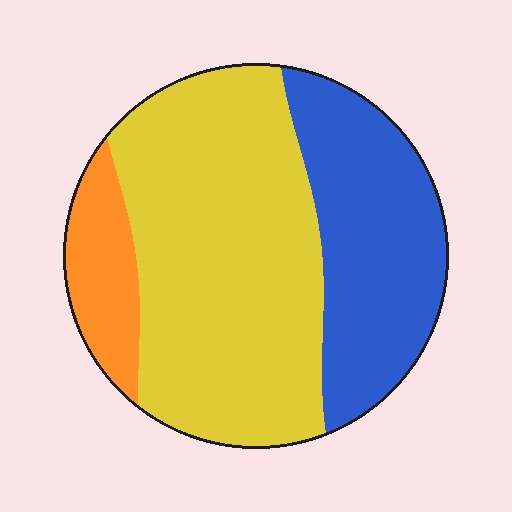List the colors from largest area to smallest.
From largest to smallest: yellow, blue, orange.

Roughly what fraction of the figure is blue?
Blue covers 31% of the figure.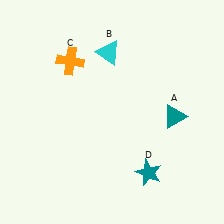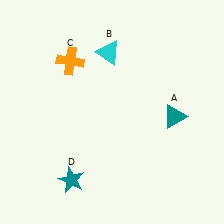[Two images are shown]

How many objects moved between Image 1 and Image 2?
1 object moved between the two images.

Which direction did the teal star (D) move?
The teal star (D) moved left.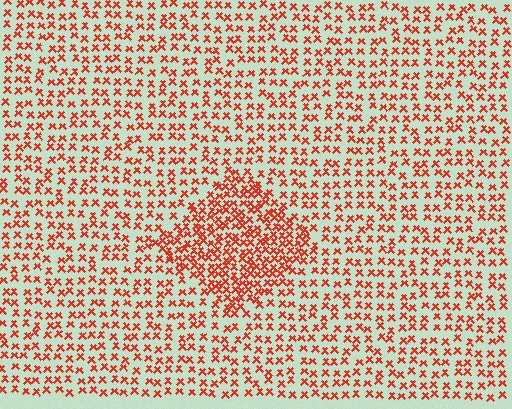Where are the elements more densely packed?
The elements are more densely packed inside the diamond boundary.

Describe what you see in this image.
The image contains small red elements arranged at two different densities. A diamond-shaped region is visible where the elements are more densely packed than the surrounding area.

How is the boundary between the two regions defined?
The boundary is defined by a change in element density (approximately 1.9x ratio). All elements are the same color, size, and shape.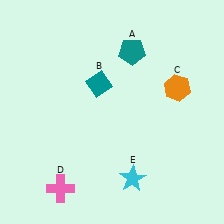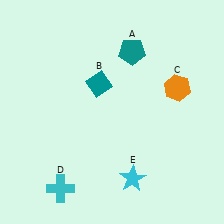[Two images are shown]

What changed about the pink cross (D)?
In Image 1, D is pink. In Image 2, it changed to cyan.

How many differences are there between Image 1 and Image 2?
There is 1 difference between the two images.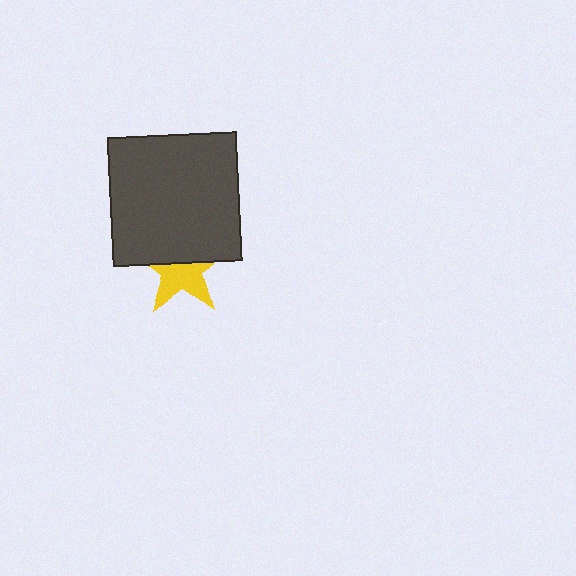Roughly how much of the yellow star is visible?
About half of it is visible (roughly 52%).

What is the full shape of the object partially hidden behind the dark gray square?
The partially hidden object is a yellow star.